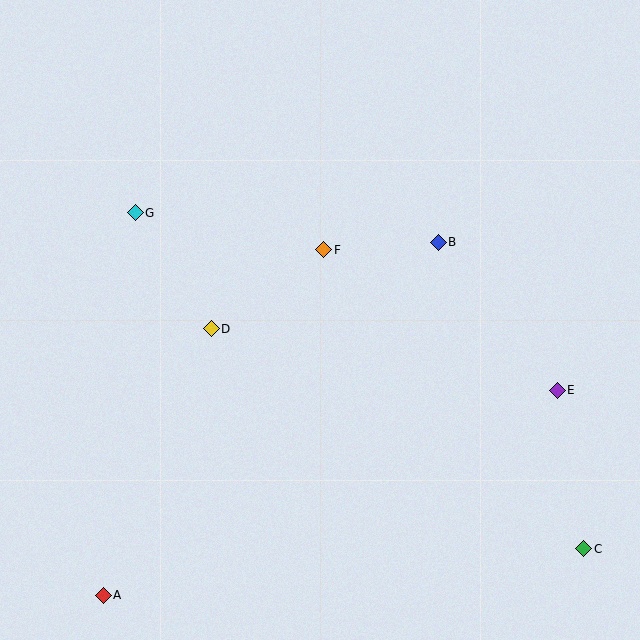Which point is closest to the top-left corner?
Point G is closest to the top-left corner.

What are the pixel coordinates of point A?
Point A is at (103, 595).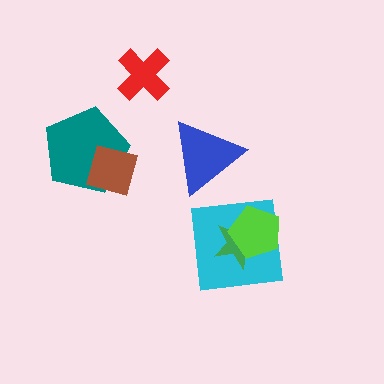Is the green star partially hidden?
Yes, it is partially covered by another shape.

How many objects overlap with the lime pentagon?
2 objects overlap with the lime pentagon.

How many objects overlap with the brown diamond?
1 object overlaps with the brown diamond.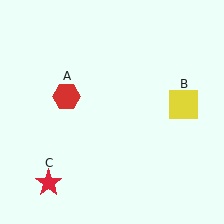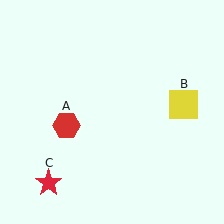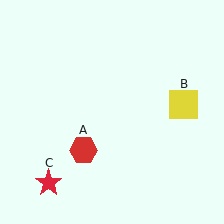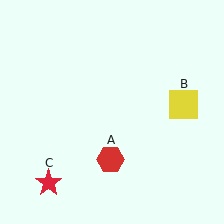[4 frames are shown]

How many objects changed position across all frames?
1 object changed position: red hexagon (object A).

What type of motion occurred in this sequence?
The red hexagon (object A) rotated counterclockwise around the center of the scene.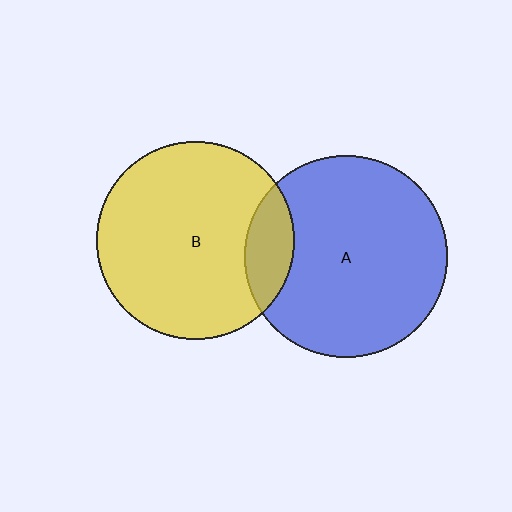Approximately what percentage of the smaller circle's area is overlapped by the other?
Approximately 15%.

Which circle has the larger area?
Circle A (blue).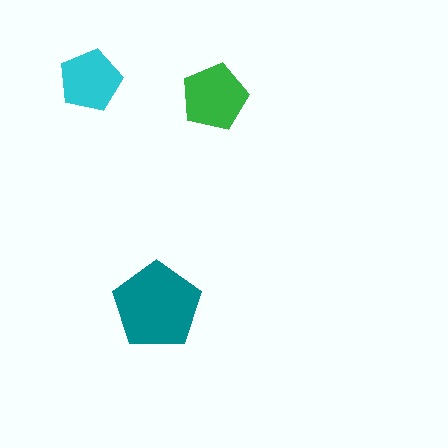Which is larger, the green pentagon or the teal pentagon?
The teal one.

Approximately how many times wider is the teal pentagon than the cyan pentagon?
About 1.5 times wider.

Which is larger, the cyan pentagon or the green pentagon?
The green one.